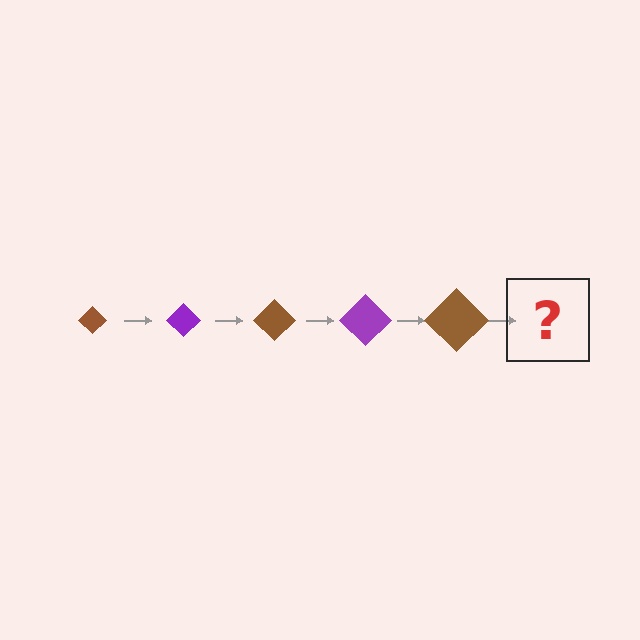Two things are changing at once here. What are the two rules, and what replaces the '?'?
The two rules are that the diamond grows larger each step and the color cycles through brown and purple. The '?' should be a purple diamond, larger than the previous one.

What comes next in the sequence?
The next element should be a purple diamond, larger than the previous one.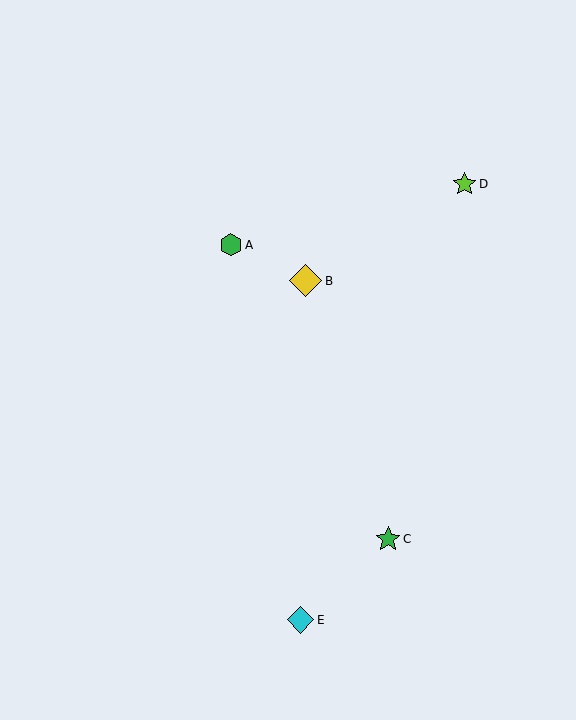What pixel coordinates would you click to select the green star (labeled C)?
Click at (388, 539) to select the green star C.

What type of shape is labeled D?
Shape D is a lime star.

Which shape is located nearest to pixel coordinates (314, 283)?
The yellow diamond (labeled B) at (306, 281) is nearest to that location.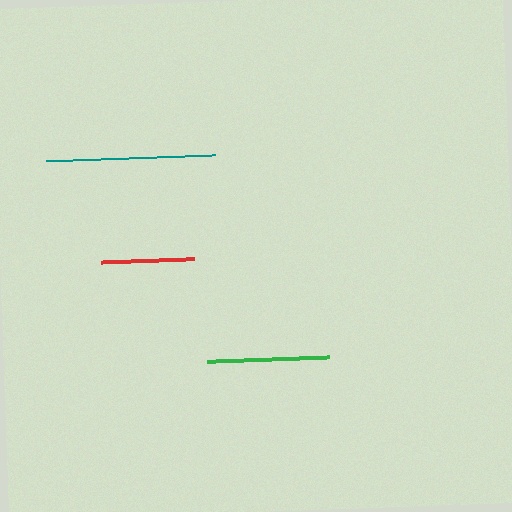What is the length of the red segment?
The red segment is approximately 93 pixels long.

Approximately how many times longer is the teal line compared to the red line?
The teal line is approximately 1.8 times the length of the red line.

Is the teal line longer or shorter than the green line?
The teal line is longer than the green line.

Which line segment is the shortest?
The red line is the shortest at approximately 93 pixels.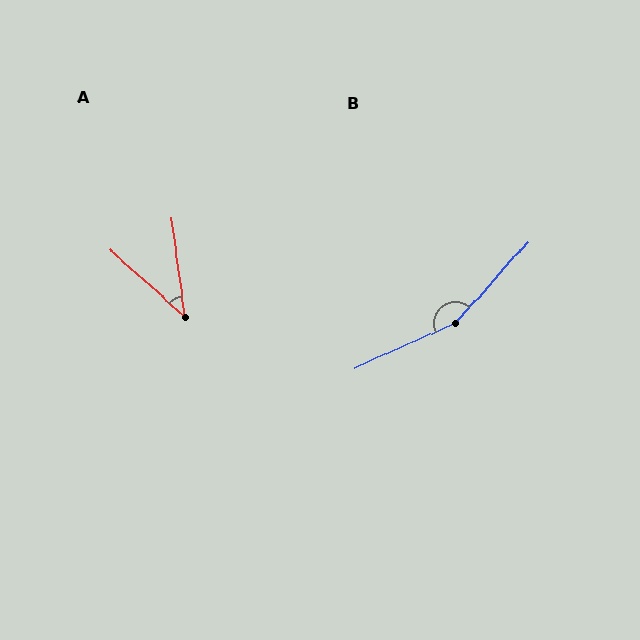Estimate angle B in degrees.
Approximately 156 degrees.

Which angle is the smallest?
A, at approximately 41 degrees.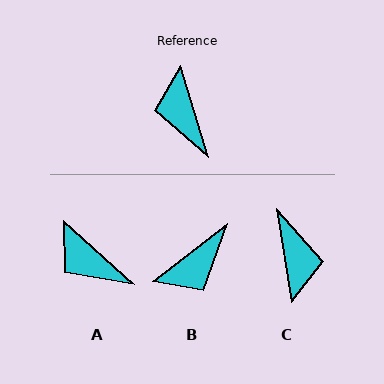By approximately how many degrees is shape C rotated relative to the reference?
Approximately 172 degrees counter-clockwise.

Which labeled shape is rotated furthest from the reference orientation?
C, about 172 degrees away.